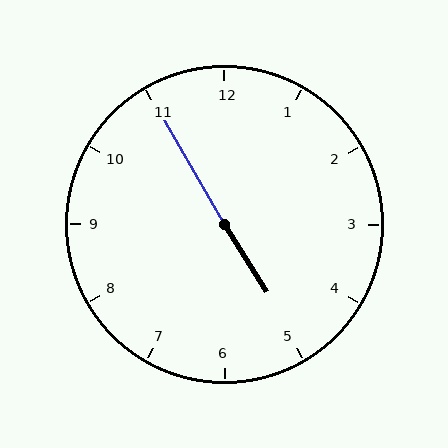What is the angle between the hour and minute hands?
Approximately 178 degrees.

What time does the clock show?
4:55.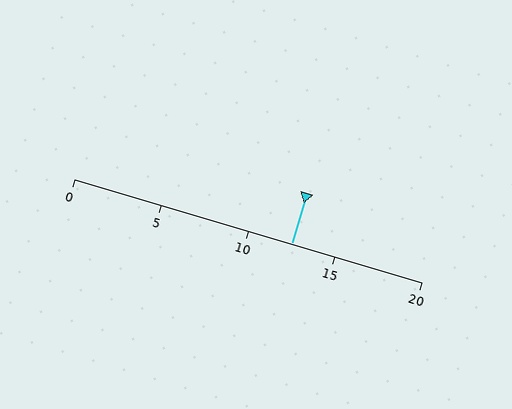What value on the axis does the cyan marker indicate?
The marker indicates approximately 12.5.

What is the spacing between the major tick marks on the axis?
The major ticks are spaced 5 apart.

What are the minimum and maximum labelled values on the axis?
The axis runs from 0 to 20.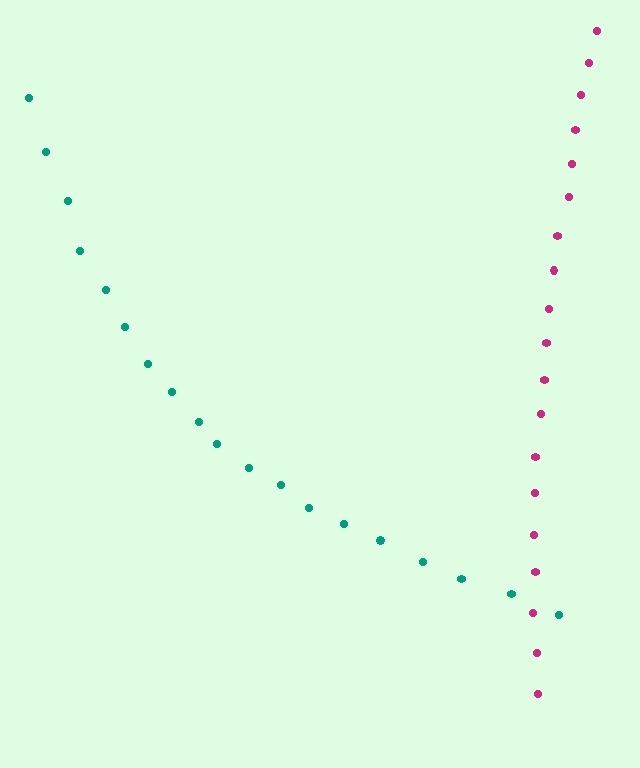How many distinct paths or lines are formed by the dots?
There are 2 distinct paths.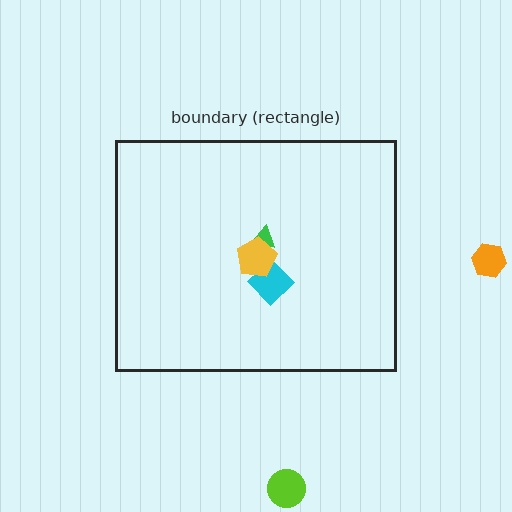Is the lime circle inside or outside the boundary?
Outside.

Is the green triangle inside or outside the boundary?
Inside.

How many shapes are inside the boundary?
3 inside, 2 outside.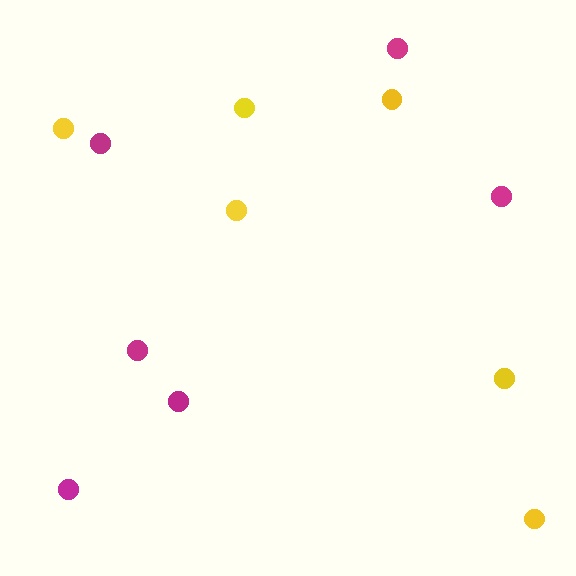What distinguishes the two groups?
There are 2 groups: one group of magenta circles (6) and one group of yellow circles (6).